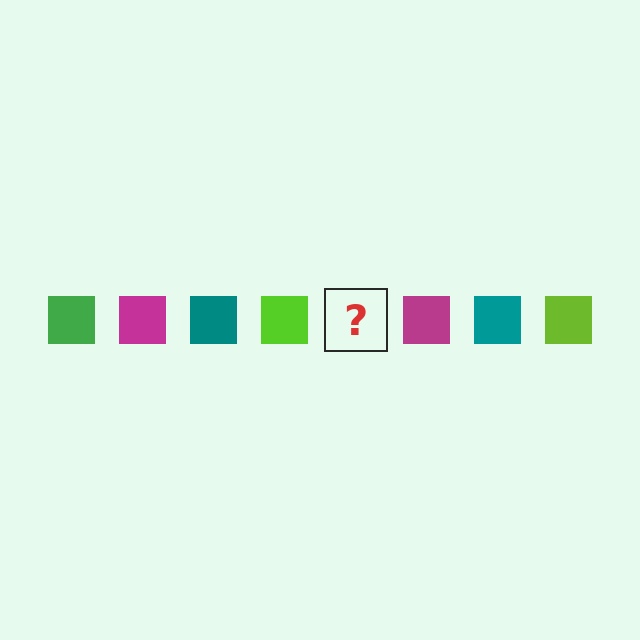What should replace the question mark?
The question mark should be replaced with a green square.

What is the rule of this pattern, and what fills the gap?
The rule is that the pattern cycles through green, magenta, teal, lime squares. The gap should be filled with a green square.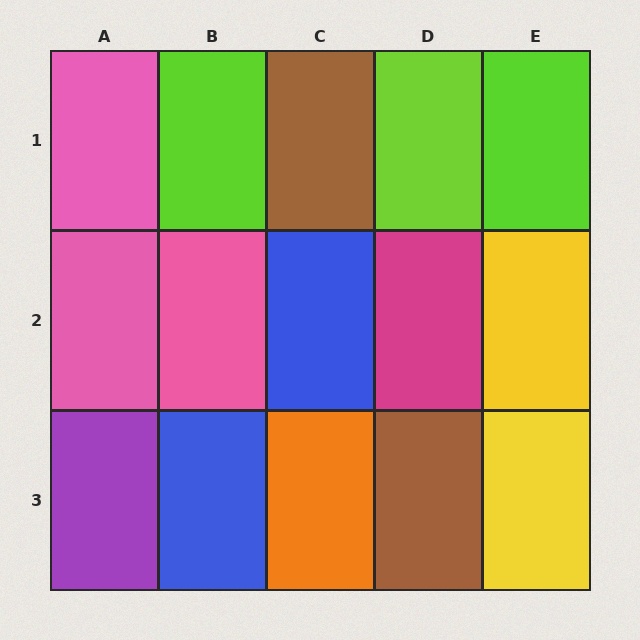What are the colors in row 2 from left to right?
Pink, pink, blue, magenta, yellow.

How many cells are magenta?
1 cell is magenta.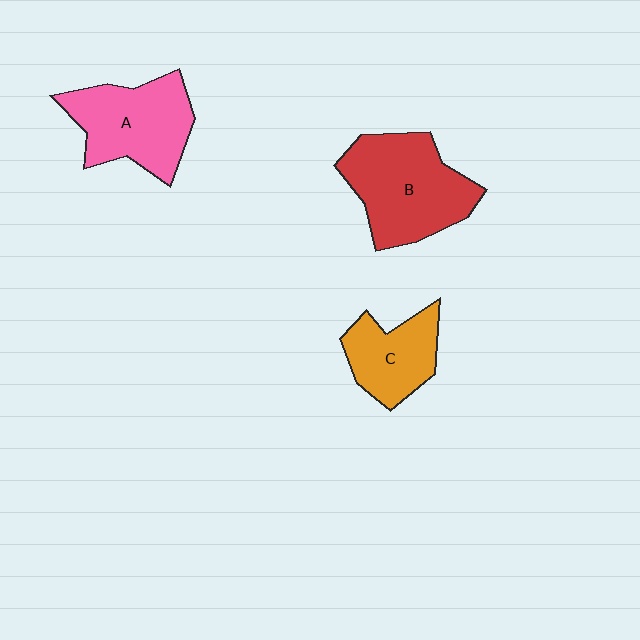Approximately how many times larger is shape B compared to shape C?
Approximately 1.6 times.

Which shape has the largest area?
Shape B (red).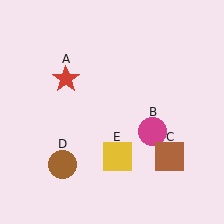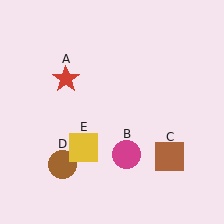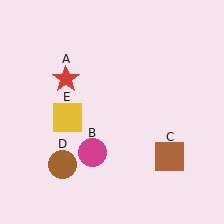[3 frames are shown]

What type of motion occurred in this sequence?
The magenta circle (object B), yellow square (object E) rotated clockwise around the center of the scene.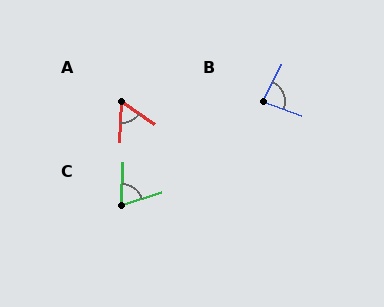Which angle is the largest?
B, at approximately 84 degrees.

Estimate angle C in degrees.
Approximately 71 degrees.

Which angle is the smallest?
A, at approximately 58 degrees.